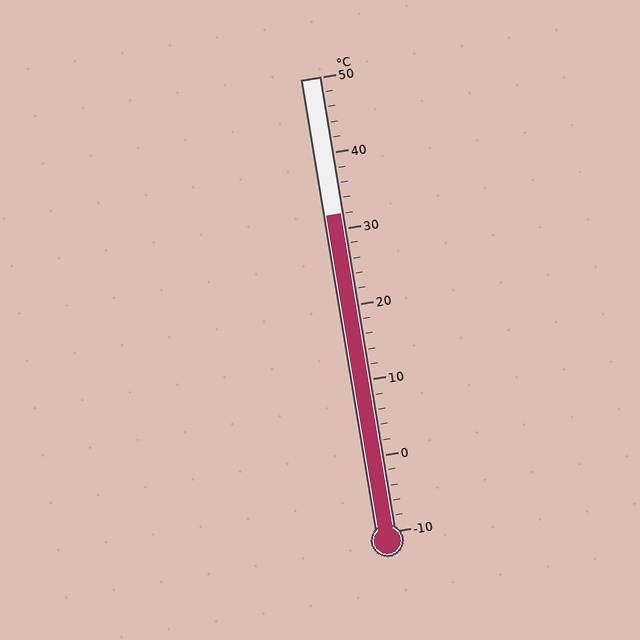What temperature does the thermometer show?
The thermometer shows approximately 32°C.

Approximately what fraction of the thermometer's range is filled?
The thermometer is filled to approximately 70% of its range.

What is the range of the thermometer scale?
The thermometer scale ranges from -10°C to 50°C.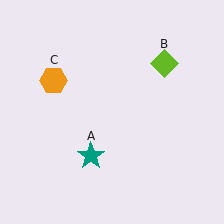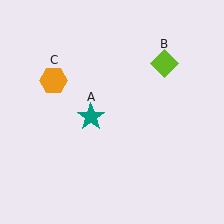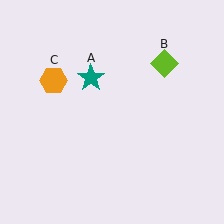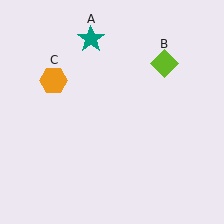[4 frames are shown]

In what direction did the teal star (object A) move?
The teal star (object A) moved up.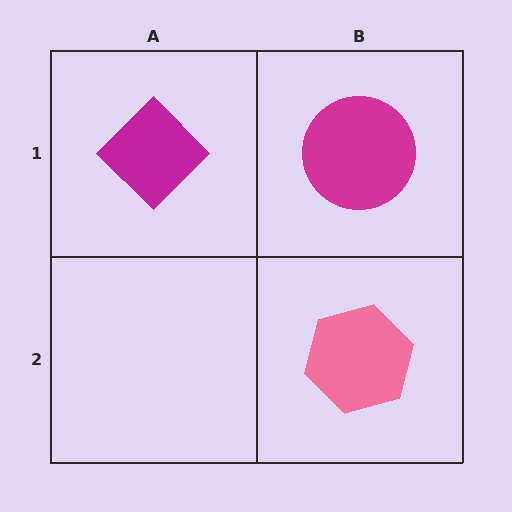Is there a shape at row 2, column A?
No, that cell is empty.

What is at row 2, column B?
A pink hexagon.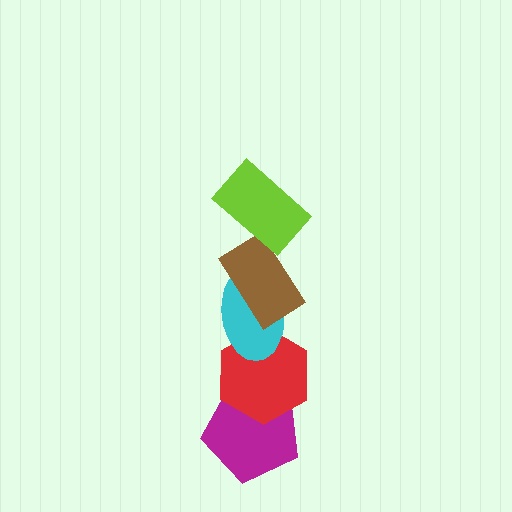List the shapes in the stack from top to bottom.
From top to bottom: the lime rectangle, the brown rectangle, the cyan ellipse, the red hexagon, the magenta pentagon.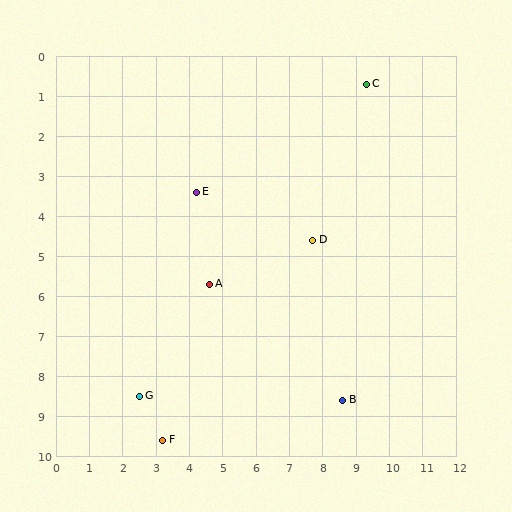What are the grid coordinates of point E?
Point E is at approximately (4.2, 3.4).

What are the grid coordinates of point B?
Point B is at approximately (8.6, 8.6).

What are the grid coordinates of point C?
Point C is at approximately (9.3, 0.7).